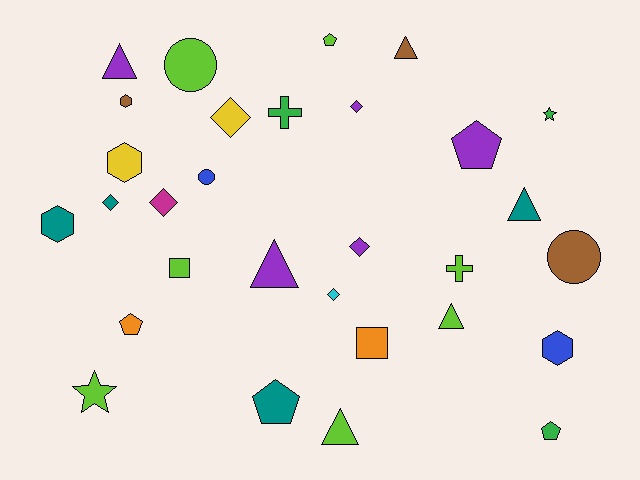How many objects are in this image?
There are 30 objects.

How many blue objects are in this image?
There are 2 blue objects.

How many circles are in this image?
There are 3 circles.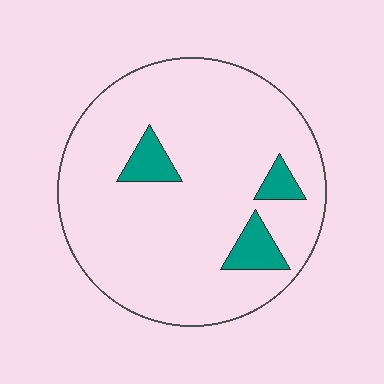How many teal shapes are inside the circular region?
3.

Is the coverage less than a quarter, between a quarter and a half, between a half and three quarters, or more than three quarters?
Less than a quarter.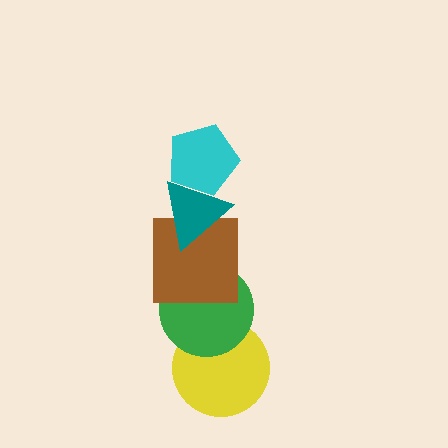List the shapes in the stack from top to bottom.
From top to bottom: the cyan pentagon, the teal triangle, the brown square, the green circle, the yellow circle.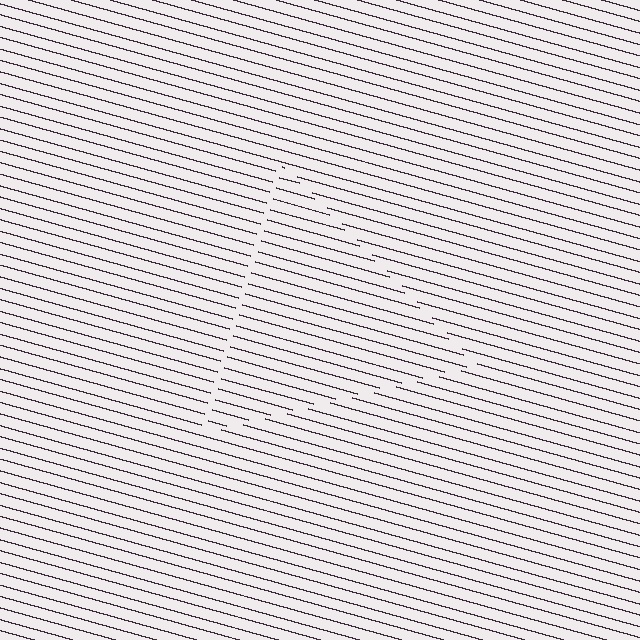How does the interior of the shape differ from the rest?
The interior of the shape contains the same grating, shifted by half a period — the contour is defined by the phase discontinuity where line-ends from the inner and outer gratings abut.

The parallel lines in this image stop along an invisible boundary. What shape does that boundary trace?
An illusory triangle. The interior of the shape contains the same grating, shifted by half a period — the contour is defined by the phase discontinuity where line-ends from the inner and outer gratings abut.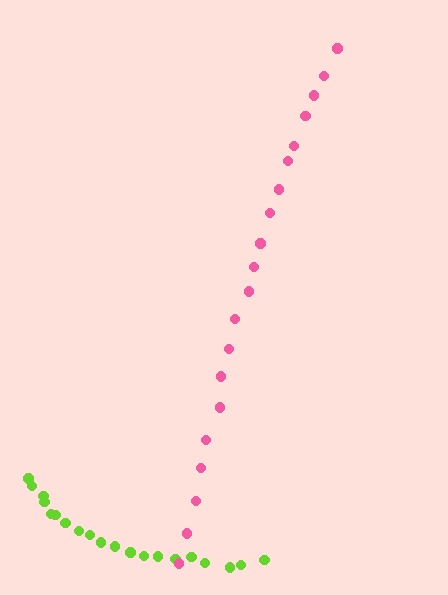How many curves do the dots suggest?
There are 2 distinct paths.